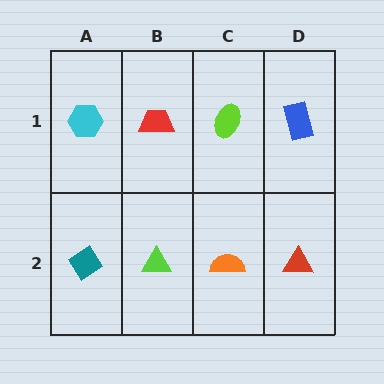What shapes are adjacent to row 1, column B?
A lime triangle (row 2, column B), a cyan hexagon (row 1, column A), a lime ellipse (row 1, column C).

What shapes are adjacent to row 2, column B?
A red trapezoid (row 1, column B), a teal diamond (row 2, column A), an orange semicircle (row 2, column C).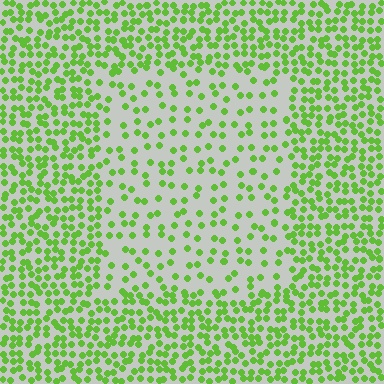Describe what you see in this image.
The image contains small lime elements arranged at two different densities. A rectangle-shaped region is visible where the elements are less densely packed than the surrounding area.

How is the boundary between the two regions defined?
The boundary is defined by a change in element density (approximately 2.3x ratio). All elements are the same color, size, and shape.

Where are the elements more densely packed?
The elements are more densely packed outside the rectangle boundary.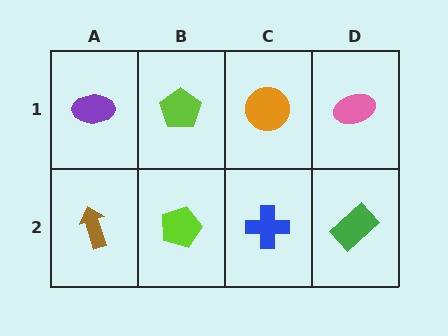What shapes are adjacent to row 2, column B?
A lime pentagon (row 1, column B), a brown arrow (row 2, column A), a blue cross (row 2, column C).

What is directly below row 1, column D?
A green rectangle.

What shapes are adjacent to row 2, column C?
An orange circle (row 1, column C), a lime pentagon (row 2, column B), a green rectangle (row 2, column D).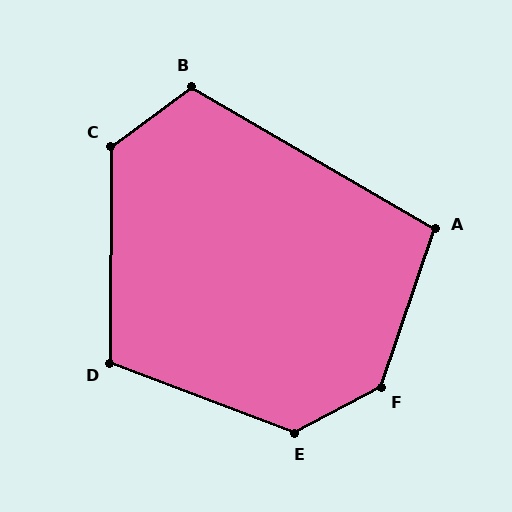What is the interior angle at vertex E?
Approximately 131 degrees (obtuse).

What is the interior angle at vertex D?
Approximately 110 degrees (obtuse).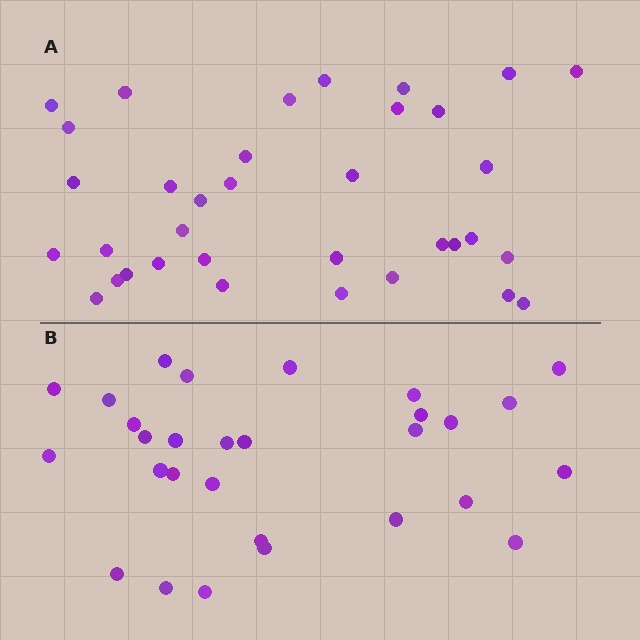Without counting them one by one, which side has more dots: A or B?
Region A (the top region) has more dots.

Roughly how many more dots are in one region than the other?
Region A has about 6 more dots than region B.